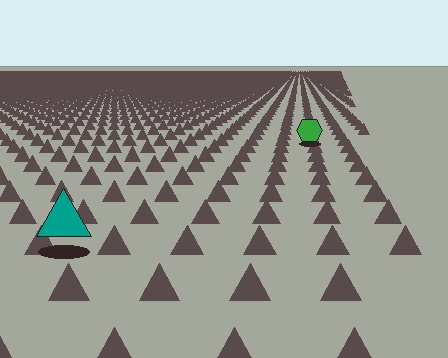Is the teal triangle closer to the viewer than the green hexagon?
Yes. The teal triangle is closer — you can tell from the texture gradient: the ground texture is coarser near it.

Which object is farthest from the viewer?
The green hexagon is farthest from the viewer. It appears smaller and the ground texture around it is denser.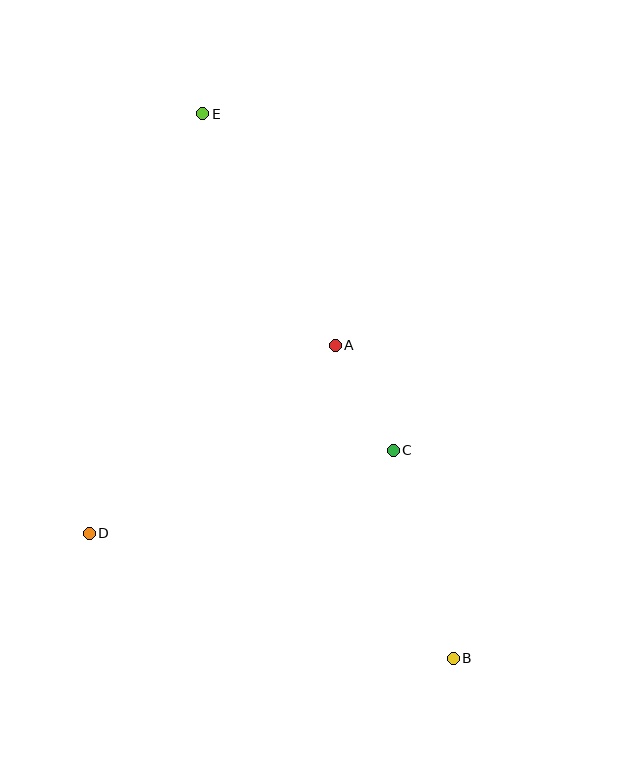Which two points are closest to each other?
Points A and C are closest to each other.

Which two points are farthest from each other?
Points B and E are farthest from each other.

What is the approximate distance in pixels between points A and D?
The distance between A and D is approximately 309 pixels.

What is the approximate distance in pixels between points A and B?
The distance between A and B is approximately 335 pixels.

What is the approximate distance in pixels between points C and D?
The distance between C and D is approximately 315 pixels.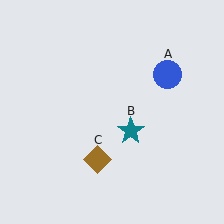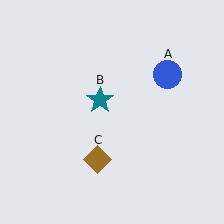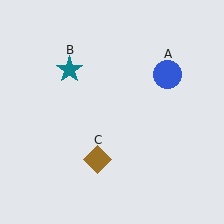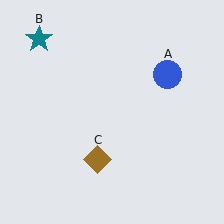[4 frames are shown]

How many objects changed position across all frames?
1 object changed position: teal star (object B).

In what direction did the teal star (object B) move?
The teal star (object B) moved up and to the left.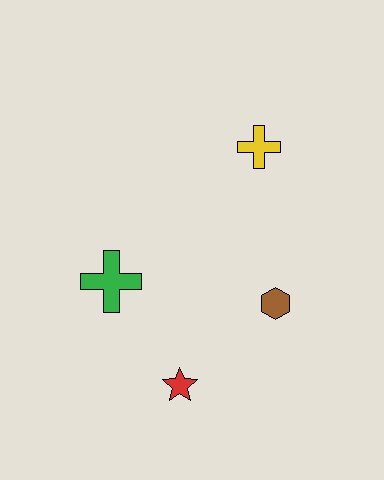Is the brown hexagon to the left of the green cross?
No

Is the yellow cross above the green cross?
Yes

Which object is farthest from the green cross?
The yellow cross is farthest from the green cross.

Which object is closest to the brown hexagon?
The red star is closest to the brown hexagon.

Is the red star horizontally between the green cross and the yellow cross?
Yes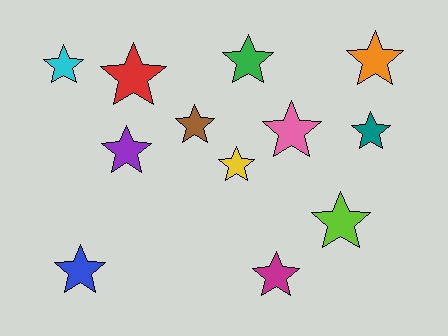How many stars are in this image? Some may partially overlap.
There are 12 stars.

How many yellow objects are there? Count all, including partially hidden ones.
There is 1 yellow object.